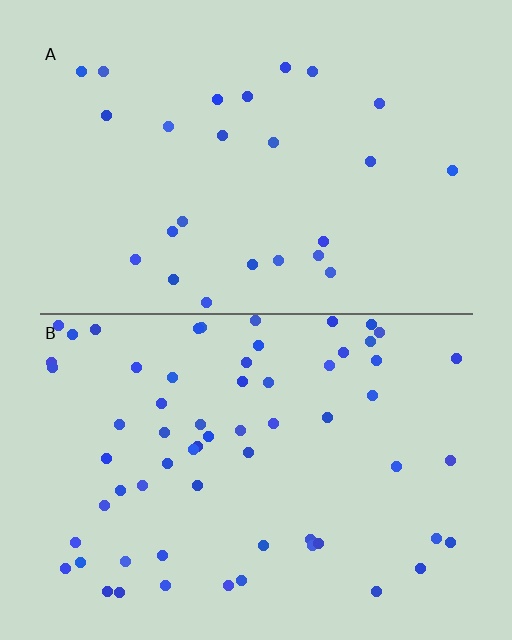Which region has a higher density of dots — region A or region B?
B (the bottom).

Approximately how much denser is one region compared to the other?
Approximately 2.5× — region B over region A.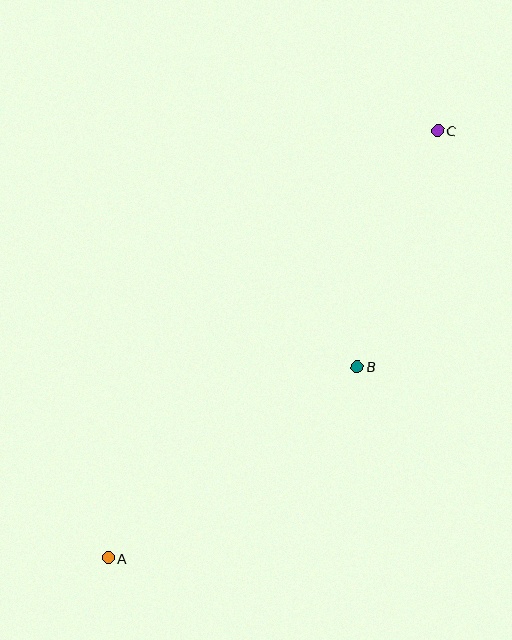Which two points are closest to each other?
Points B and C are closest to each other.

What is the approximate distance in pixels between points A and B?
The distance between A and B is approximately 314 pixels.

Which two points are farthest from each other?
Points A and C are farthest from each other.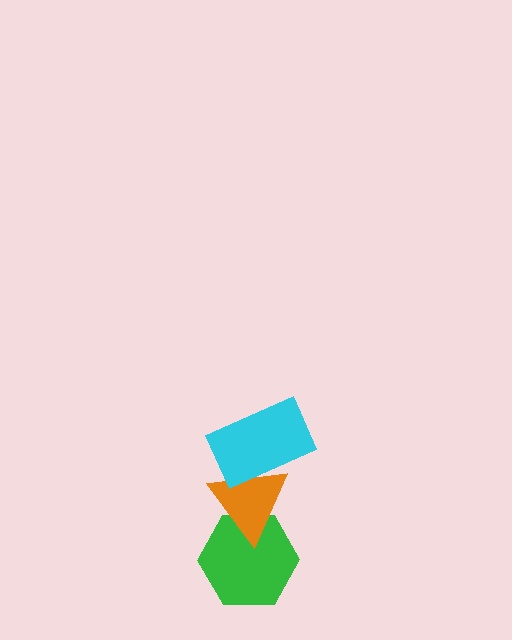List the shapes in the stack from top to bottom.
From top to bottom: the cyan rectangle, the orange triangle, the green hexagon.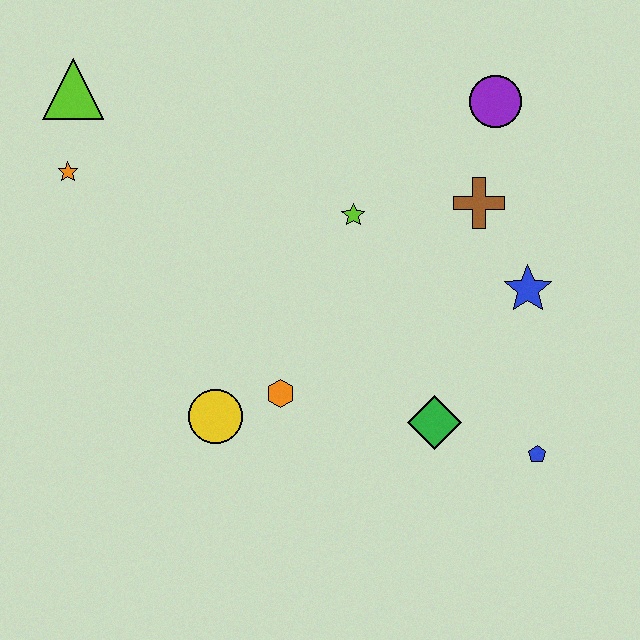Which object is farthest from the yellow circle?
The purple circle is farthest from the yellow circle.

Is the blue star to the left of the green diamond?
No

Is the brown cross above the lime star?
Yes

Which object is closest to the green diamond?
The blue pentagon is closest to the green diamond.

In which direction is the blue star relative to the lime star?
The blue star is to the right of the lime star.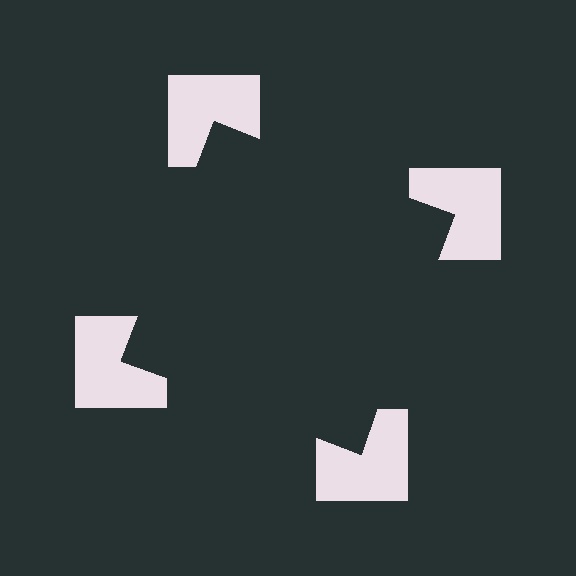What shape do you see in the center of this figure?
An illusory square — its edges are inferred from the aligned wedge cuts in the notched squares, not physically drawn.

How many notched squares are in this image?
There are 4 — one at each vertex of the illusory square.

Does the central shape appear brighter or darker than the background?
It typically appears slightly darker than the background, even though no actual brightness change is drawn.